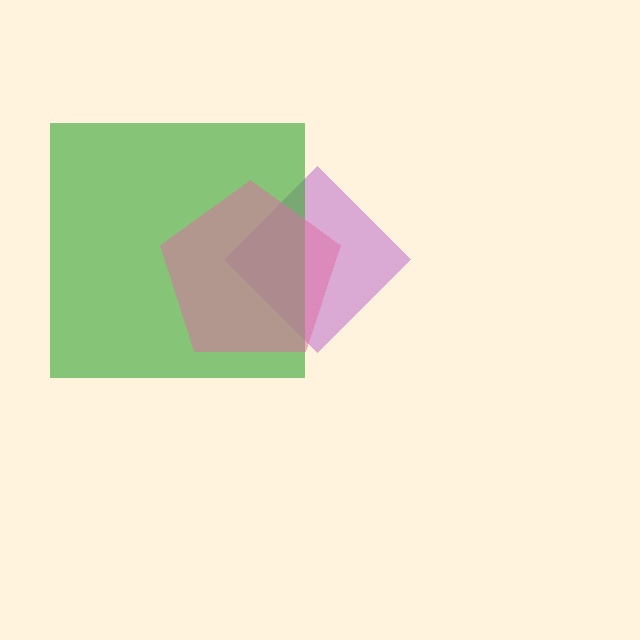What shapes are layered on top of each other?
The layered shapes are: a purple diamond, a green square, a pink pentagon.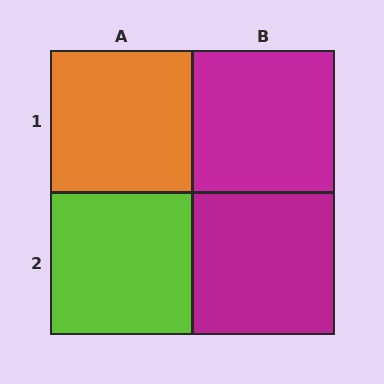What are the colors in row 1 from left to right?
Orange, magenta.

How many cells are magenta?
2 cells are magenta.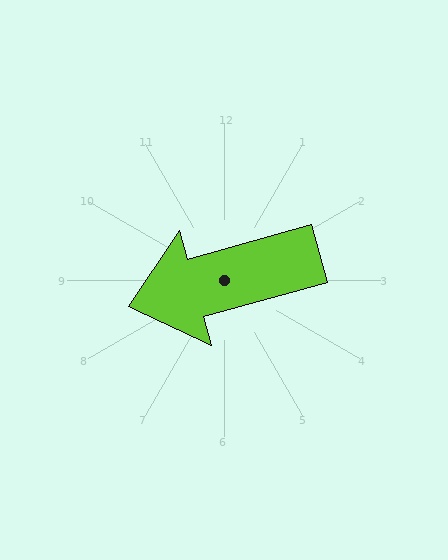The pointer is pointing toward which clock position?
Roughly 8 o'clock.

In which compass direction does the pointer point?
West.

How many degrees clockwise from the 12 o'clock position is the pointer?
Approximately 254 degrees.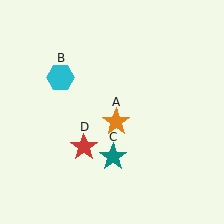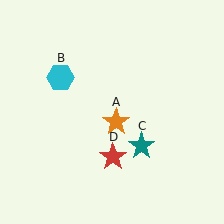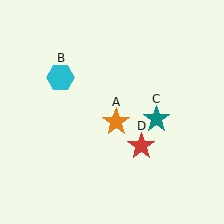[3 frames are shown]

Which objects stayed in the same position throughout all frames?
Orange star (object A) and cyan hexagon (object B) remained stationary.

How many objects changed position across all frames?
2 objects changed position: teal star (object C), red star (object D).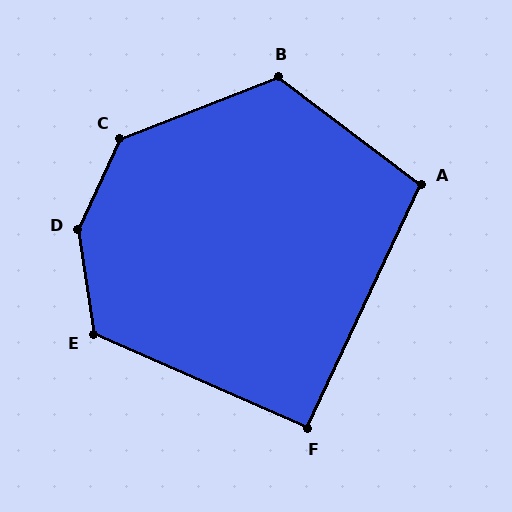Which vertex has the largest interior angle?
D, at approximately 147 degrees.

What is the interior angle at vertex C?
Approximately 136 degrees (obtuse).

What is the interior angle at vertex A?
Approximately 102 degrees (obtuse).